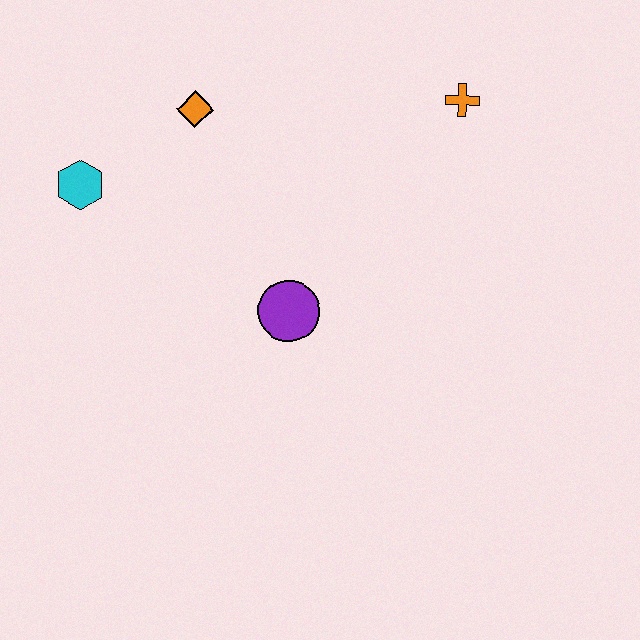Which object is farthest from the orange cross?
The cyan hexagon is farthest from the orange cross.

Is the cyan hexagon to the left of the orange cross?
Yes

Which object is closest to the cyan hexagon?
The orange diamond is closest to the cyan hexagon.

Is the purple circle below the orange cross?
Yes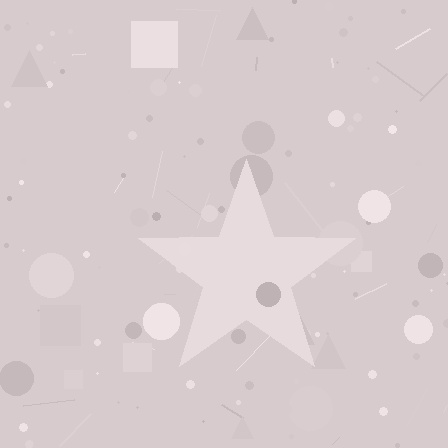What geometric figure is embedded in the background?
A star is embedded in the background.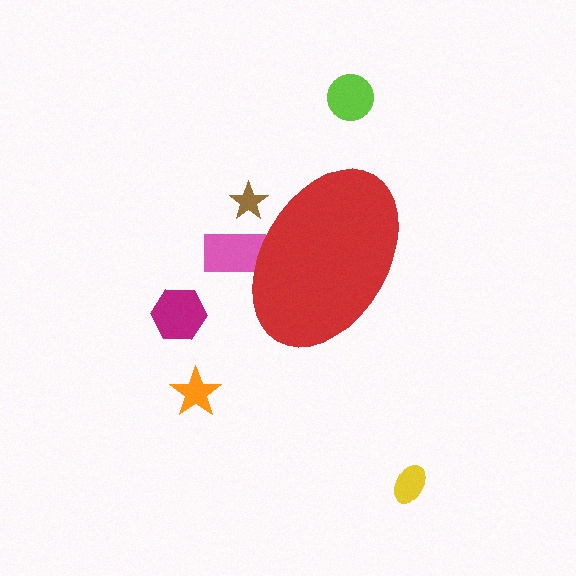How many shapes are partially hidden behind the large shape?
2 shapes are partially hidden.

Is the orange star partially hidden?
No, the orange star is fully visible.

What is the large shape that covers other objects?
A red ellipse.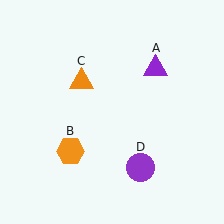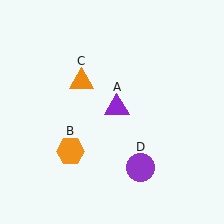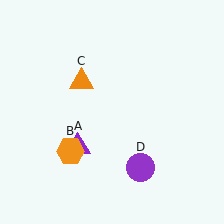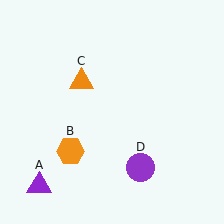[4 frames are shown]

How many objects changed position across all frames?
1 object changed position: purple triangle (object A).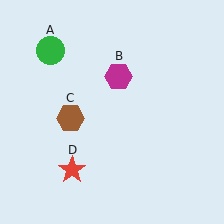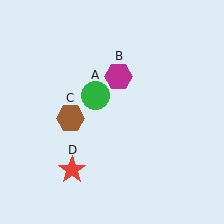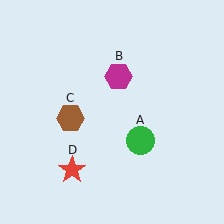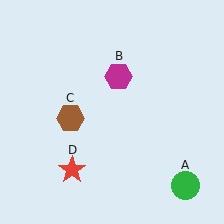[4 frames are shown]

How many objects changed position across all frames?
1 object changed position: green circle (object A).